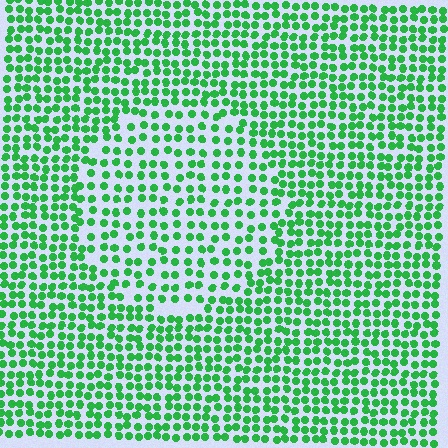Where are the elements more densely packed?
The elements are more densely packed outside the circle boundary.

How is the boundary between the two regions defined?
The boundary is defined by a change in element density (approximately 1.5x ratio). All elements are the same color, size, and shape.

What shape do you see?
I see a circle.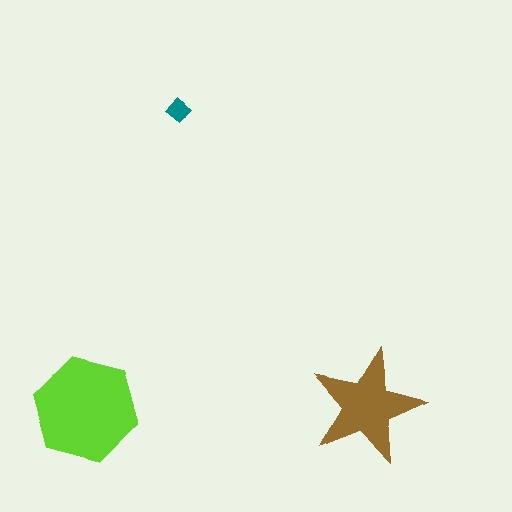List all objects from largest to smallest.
The lime hexagon, the brown star, the teal diamond.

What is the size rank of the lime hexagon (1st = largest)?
1st.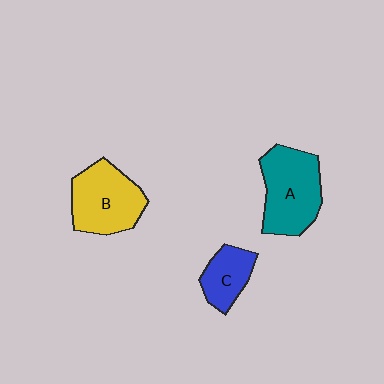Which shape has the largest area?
Shape A (teal).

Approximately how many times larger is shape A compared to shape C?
Approximately 1.9 times.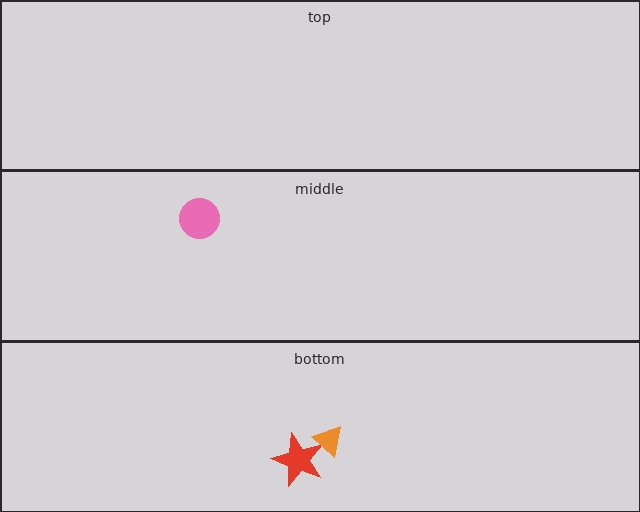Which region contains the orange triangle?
The bottom region.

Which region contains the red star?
The bottom region.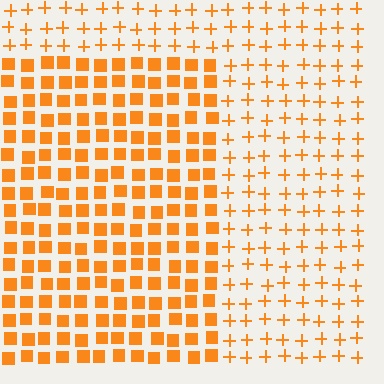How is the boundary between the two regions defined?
The boundary is defined by a change in element shape: squares inside vs. plus signs outside. All elements share the same color and spacing.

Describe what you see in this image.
The image is filled with small orange elements arranged in a uniform grid. A rectangle-shaped region contains squares, while the surrounding area contains plus signs. The boundary is defined purely by the change in element shape.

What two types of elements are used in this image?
The image uses squares inside the rectangle region and plus signs outside it.